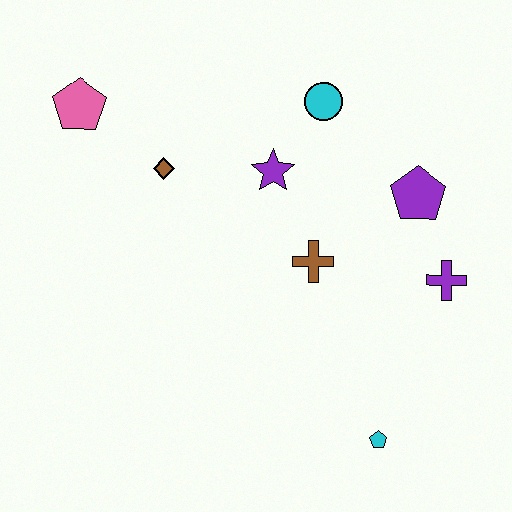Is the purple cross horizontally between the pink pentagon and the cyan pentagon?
No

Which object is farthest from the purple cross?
The pink pentagon is farthest from the purple cross.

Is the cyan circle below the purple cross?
No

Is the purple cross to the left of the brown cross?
No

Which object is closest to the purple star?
The cyan circle is closest to the purple star.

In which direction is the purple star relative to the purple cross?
The purple star is to the left of the purple cross.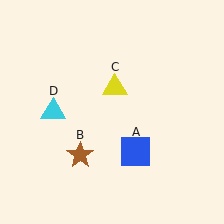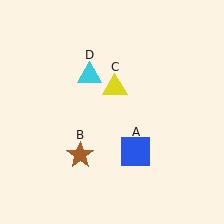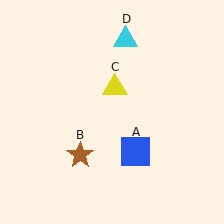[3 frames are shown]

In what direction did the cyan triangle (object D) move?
The cyan triangle (object D) moved up and to the right.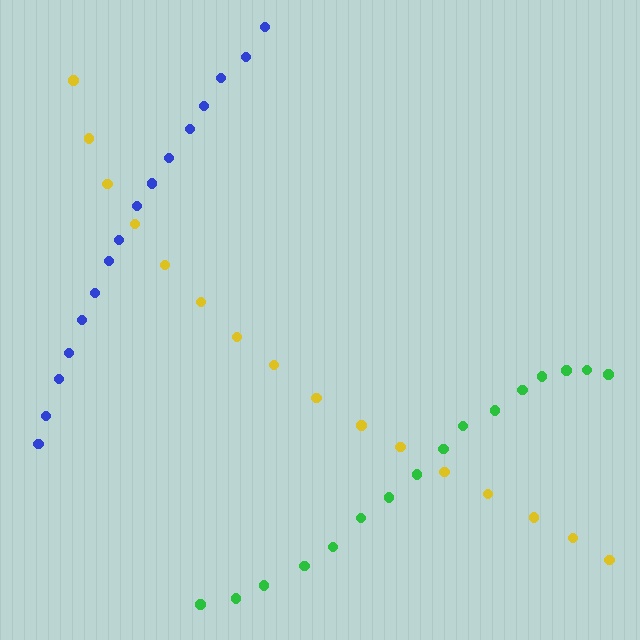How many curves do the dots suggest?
There are 3 distinct paths.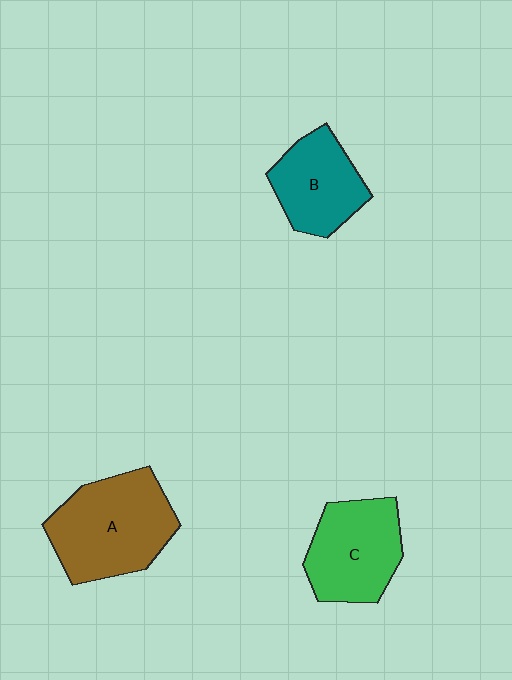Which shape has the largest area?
Shape A (brown).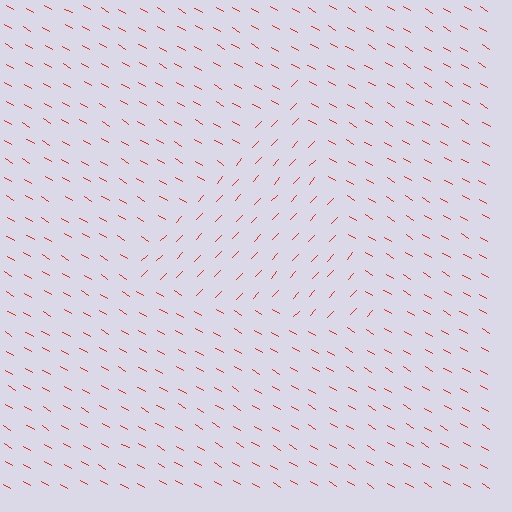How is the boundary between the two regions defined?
The boundary is defined purely by a change in line orientation (approximately 77 degrees difference). All lines are the same color and thickness.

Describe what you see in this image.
The image is filled with small red line segments. A triangle region in the image has lines oriented differently from the surrounding lines, creating a visible texture boundary.